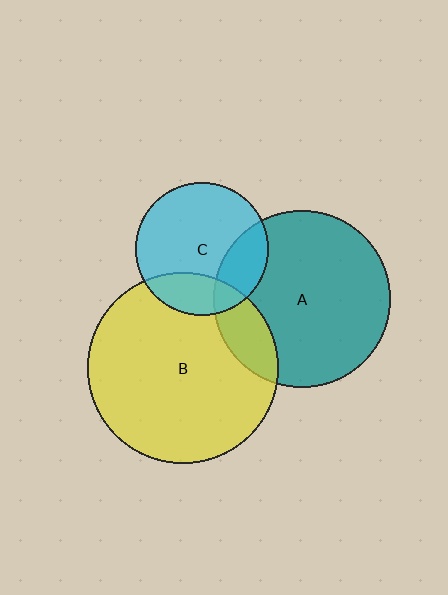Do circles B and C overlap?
Yes.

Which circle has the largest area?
Circle B (yellow).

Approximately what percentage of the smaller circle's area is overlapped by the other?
Approximately 20%.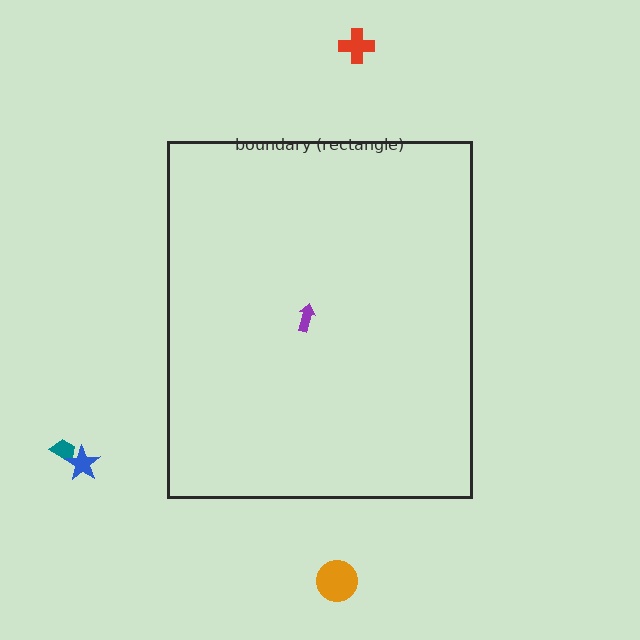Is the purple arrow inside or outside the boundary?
Inside.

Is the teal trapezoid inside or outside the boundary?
Outside.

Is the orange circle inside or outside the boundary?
Outside.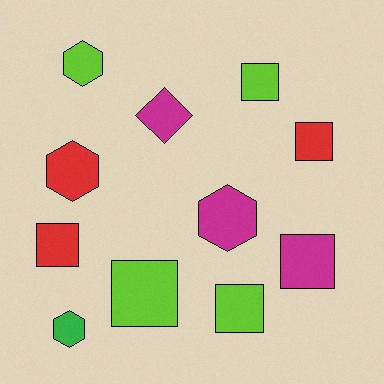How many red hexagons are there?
There is 1 red hexagon.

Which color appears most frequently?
Lime, with 4 objects.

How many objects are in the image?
There are 11 objects.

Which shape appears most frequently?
Square, with 6 objects.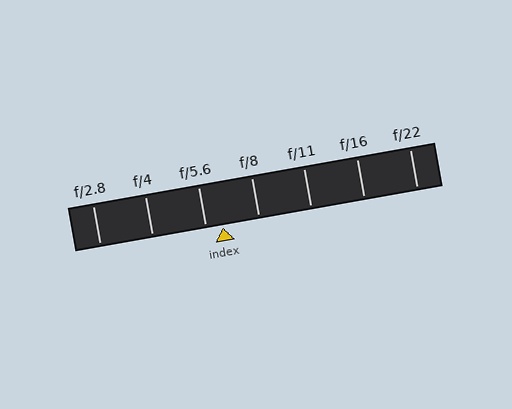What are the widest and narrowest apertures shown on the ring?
The widest aperture shown is f/2.8 and the narrowest is f/22.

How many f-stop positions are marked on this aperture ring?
There are 7 f-stop positions marked.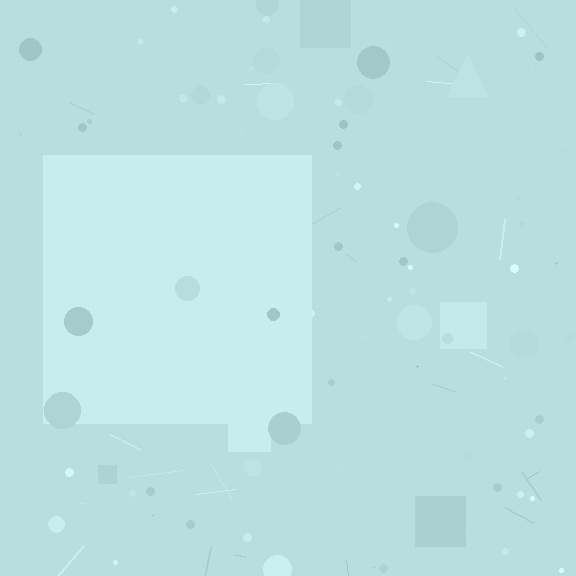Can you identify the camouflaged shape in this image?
The camouflaged shape is a square.